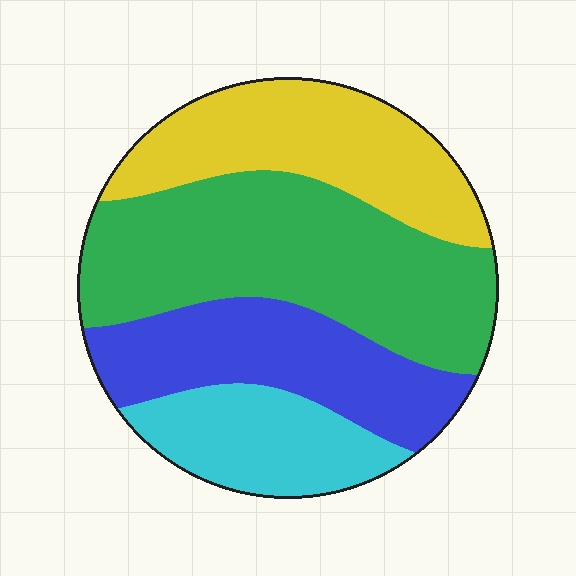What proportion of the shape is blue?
Blue covers roughly 20% of the shape.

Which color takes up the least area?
Cyan, at roughly 15%.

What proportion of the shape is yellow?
Yellow takes up about one quarter (1/4) of the shape.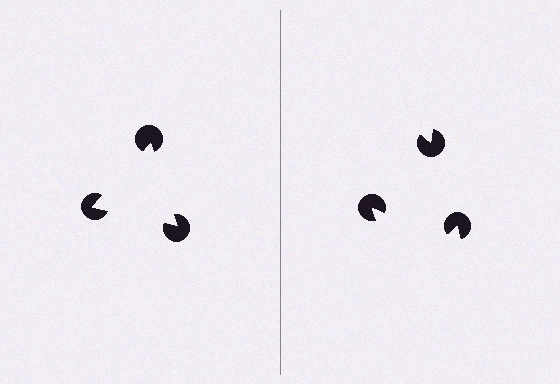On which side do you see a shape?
An illusory triangle appears on the left side. On the right side the wedge cuts are rotated, so no coherent shape forms.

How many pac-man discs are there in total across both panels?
6 — 3 on each side.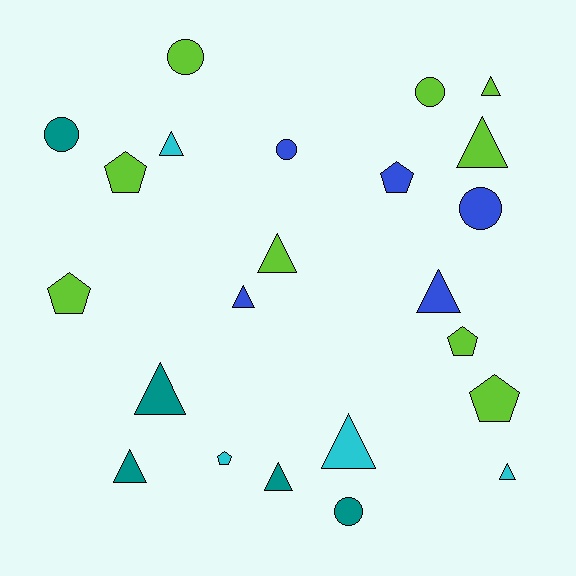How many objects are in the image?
There are 23 objects.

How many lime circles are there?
There are 2 lime circles.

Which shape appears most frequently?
Triangle, with 11 objects.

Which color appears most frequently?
Lime, with 9 objects.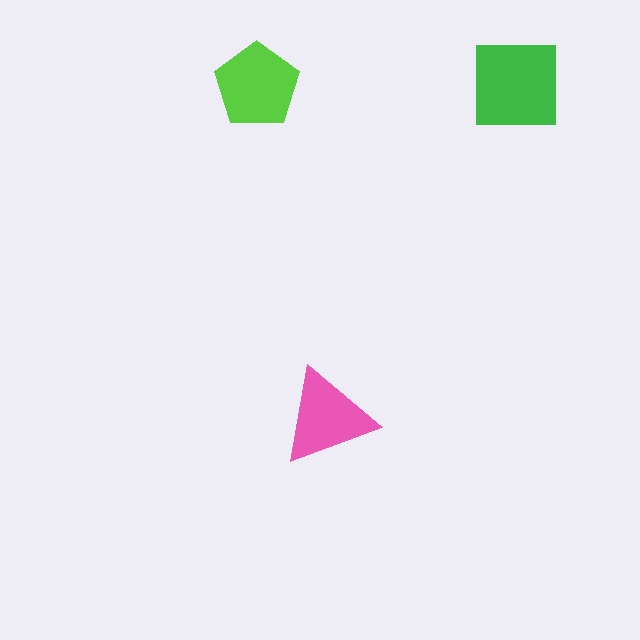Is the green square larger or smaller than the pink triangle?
Larger.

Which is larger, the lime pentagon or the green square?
The green square.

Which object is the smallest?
The pink triangle.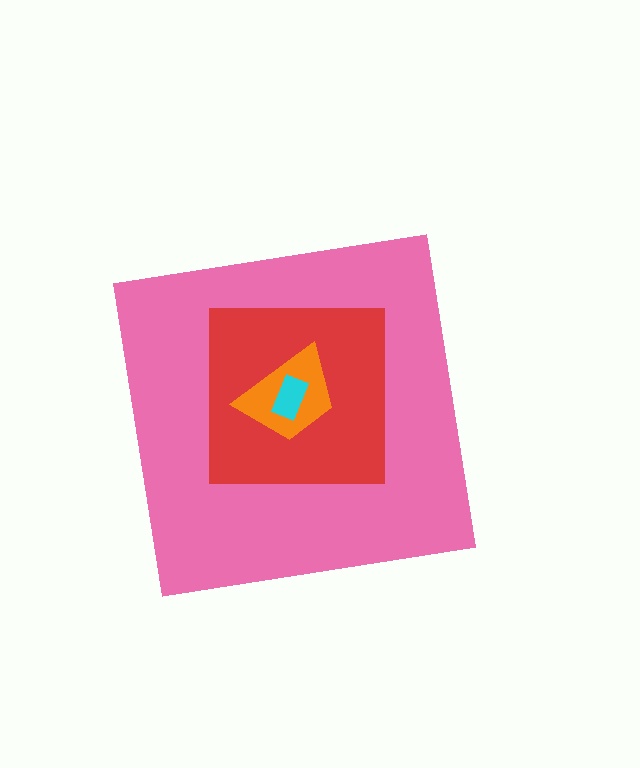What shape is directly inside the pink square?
The red square.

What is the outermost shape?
The pink square.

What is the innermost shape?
The cyan rectangle.